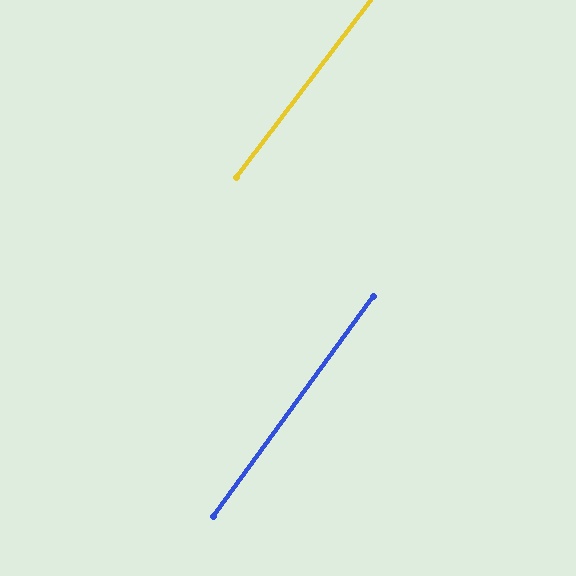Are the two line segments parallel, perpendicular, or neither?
Parallel — their directions differ by only 1.3°.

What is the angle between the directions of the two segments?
Approximately 1 degree.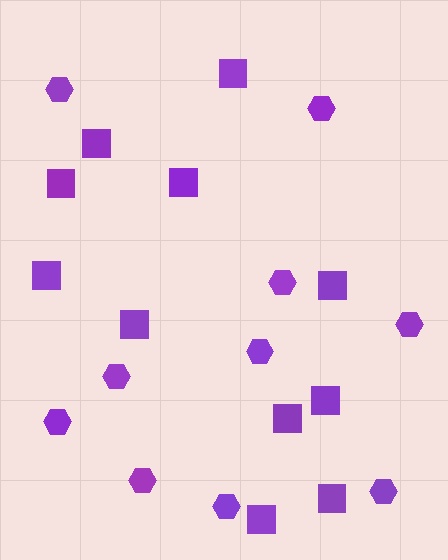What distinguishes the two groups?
There are 2 groups: one group of squares (11) and one group of hexagons (10).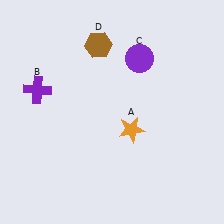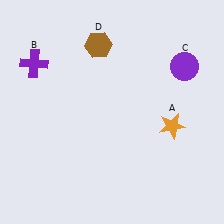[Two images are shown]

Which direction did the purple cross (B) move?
The purple cross (B) moved up.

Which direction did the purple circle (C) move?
The purple circle (C) moved right.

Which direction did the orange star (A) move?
The orange star (A) moved right.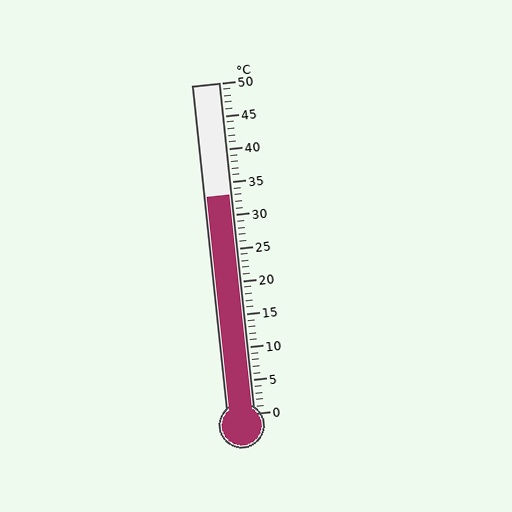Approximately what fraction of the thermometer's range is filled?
The thermometer is filled to approximately 65% of its range.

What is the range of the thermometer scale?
The thermometer scale ranges from 0°C to 50°C.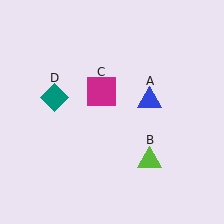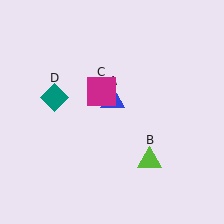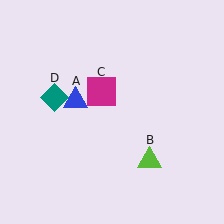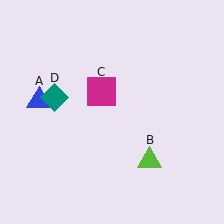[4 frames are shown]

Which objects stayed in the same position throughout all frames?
Lime triangle (object B) and magenta square (object C) and teal diamond (object D) remained stationary.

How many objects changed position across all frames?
1 object changed position: blue triangle (object A).